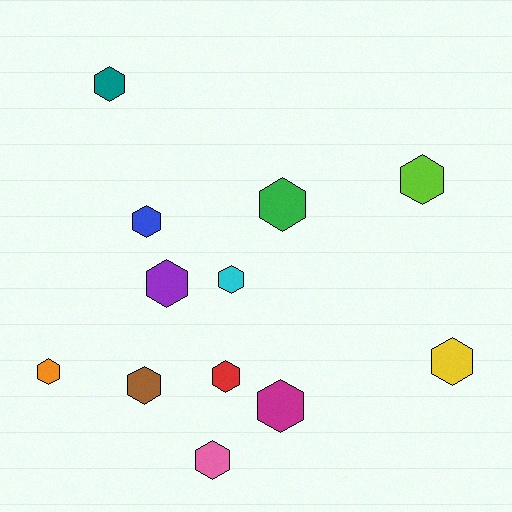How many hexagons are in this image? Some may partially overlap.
There are 12 hexagons.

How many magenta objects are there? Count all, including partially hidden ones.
There is 1 magenta object.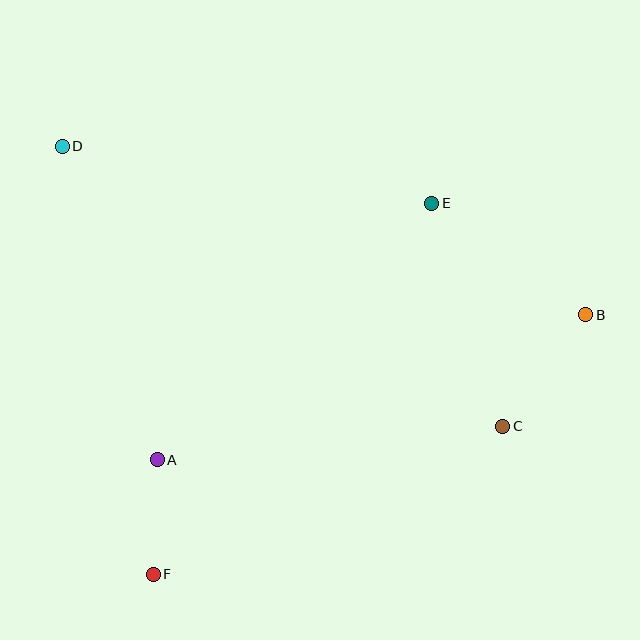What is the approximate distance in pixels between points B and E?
The distance between B and E is approximately 190 pixels.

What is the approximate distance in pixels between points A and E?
The distance between A and E is approximately 375 pixels.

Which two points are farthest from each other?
Points B and D are farthest from each other.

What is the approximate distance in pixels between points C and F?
The distance between C and F is approximately 379 pixels.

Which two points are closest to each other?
Points A and F are closest to each other.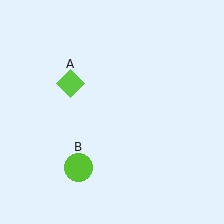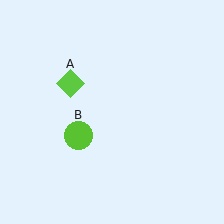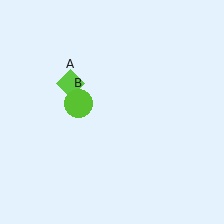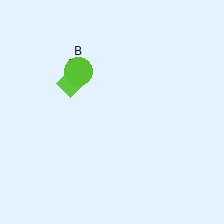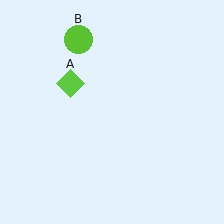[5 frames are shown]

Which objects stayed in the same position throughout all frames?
Lime diamond (object A) remained stationary.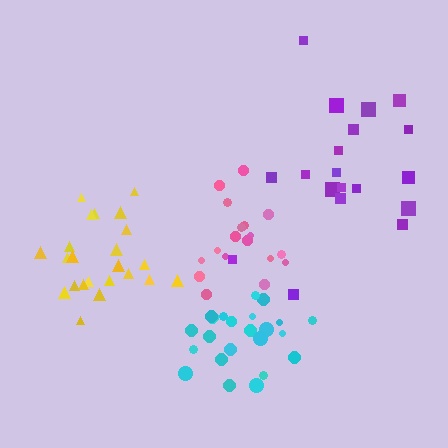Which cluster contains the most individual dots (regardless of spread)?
Yellow (23).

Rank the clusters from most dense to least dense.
yellow, cyan, pink, purple.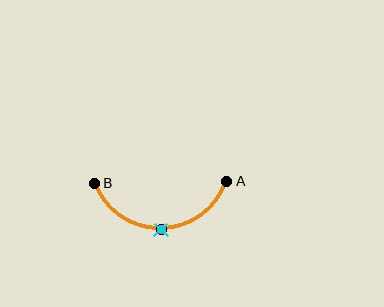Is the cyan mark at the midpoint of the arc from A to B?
Yes. The cyan mark lies on the arc at equal arc-length from both A and B — it is the arc midpoint.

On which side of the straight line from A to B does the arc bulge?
The arc bulges below the straight line connecting A and B.